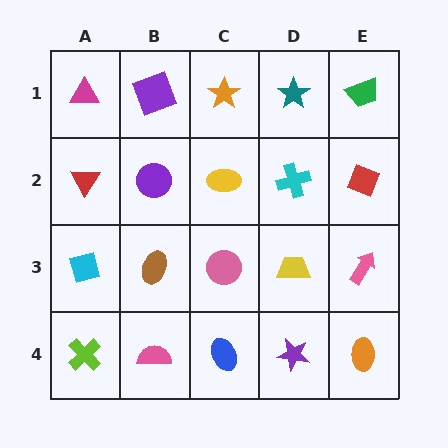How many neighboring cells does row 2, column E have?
3.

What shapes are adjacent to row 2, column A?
A magenta triangle (row 1, column A), a cyan diamond (row 3, column A), a purple circle (row 2, column B).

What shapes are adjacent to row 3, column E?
A red diamond (row 2, column E), an orange ellipse (row 4, column E), a yellow trapezoid (row 3, column D).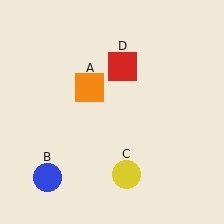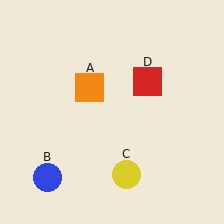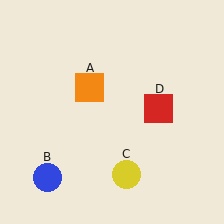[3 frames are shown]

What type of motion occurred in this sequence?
The red square (object D) rotated clockwise around the center of the scene.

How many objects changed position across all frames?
1 object changed position: red square (object D).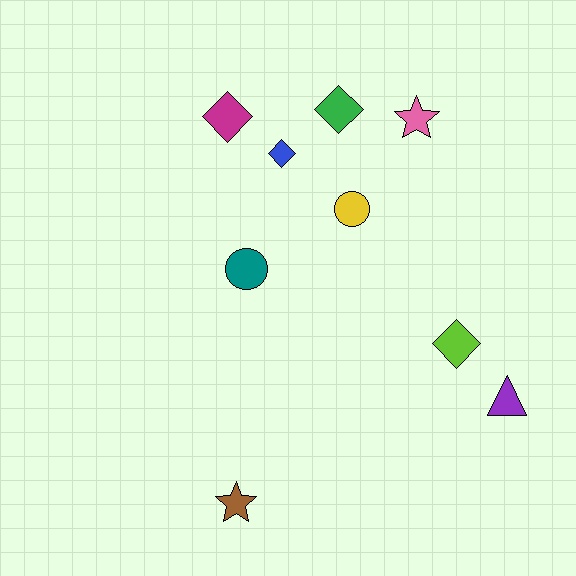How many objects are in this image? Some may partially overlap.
There are 9 objects.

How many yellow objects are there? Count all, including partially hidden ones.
There is 1 yellow object.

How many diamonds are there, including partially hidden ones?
There are 4 diamonds.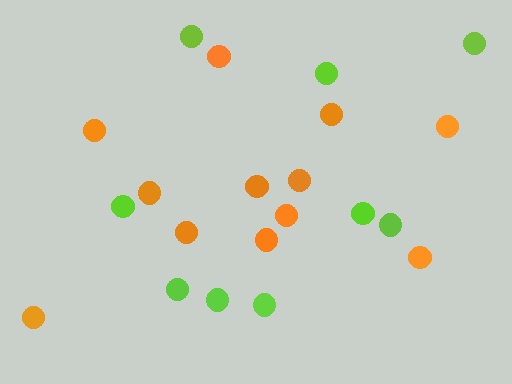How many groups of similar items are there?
There are 2 groups: one group of orange circles (12) and one group of lime circles (9).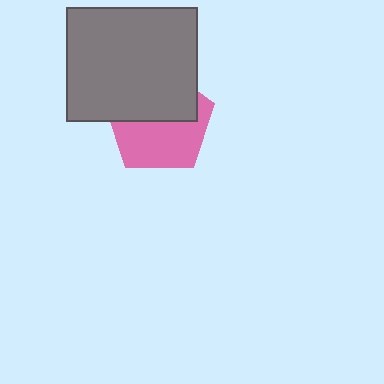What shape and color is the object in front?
The object in front is a gray rectangle.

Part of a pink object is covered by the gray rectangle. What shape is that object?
It is a pentagon.